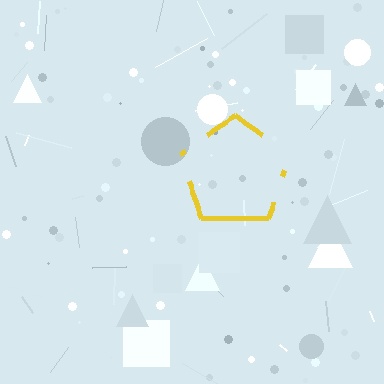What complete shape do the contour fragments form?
The contour fragments form a pentagon.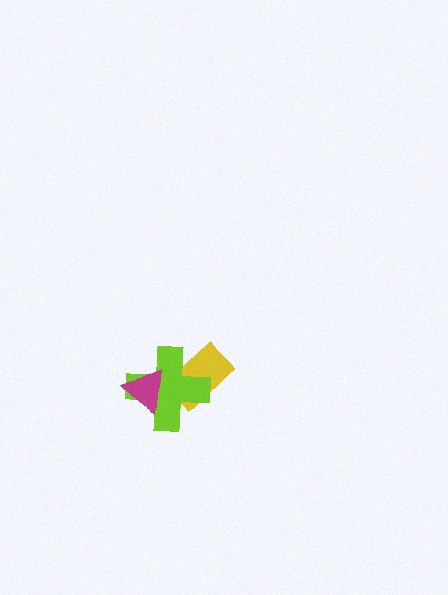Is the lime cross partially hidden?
Yes, it is partially covered by another shape.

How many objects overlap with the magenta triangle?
1 object overlaps with the magenta triangle.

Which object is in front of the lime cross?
The magenta triangle is in front of the lime cross.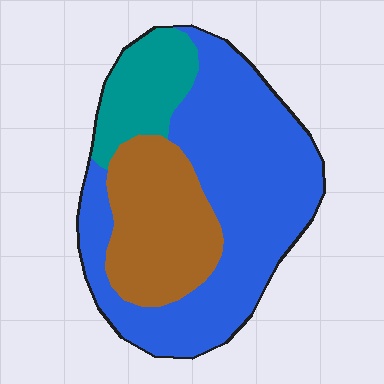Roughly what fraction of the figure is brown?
Brown covers roughly 25% of the figure.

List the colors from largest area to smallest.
From largest to smallest: blue, brown, teal.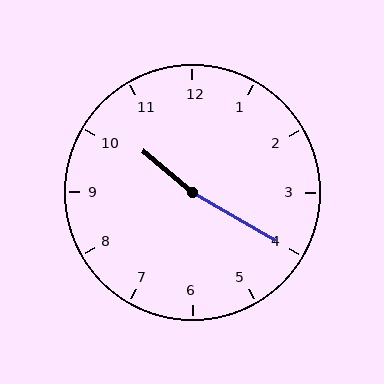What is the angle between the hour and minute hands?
Approximately 170 degrees.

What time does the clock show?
10:20.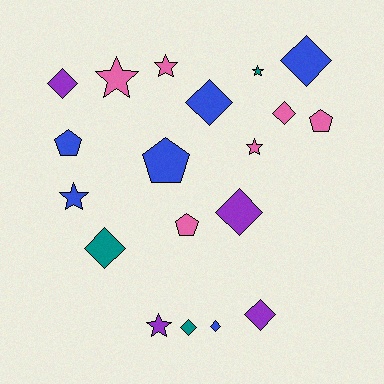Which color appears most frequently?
Blue, with 6 objects.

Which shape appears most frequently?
Diamond, with 9 objects.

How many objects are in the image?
There are 19 objects.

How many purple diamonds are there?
There are 3 purple diamonds.